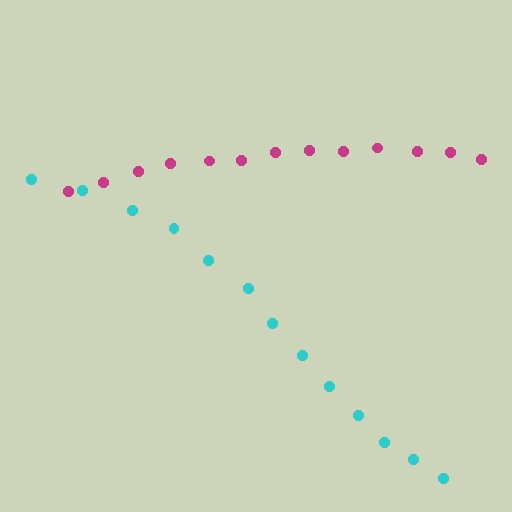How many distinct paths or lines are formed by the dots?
There are 2 distinct paths.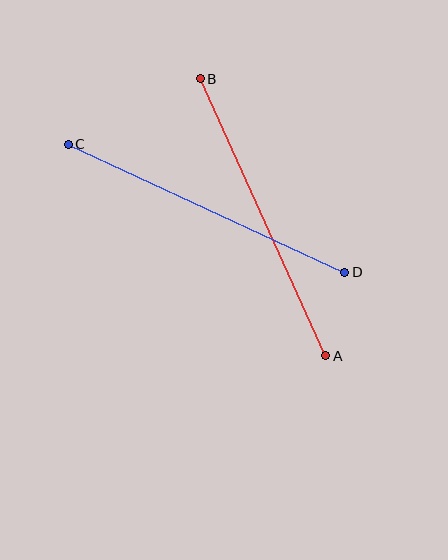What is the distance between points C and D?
The distance is approximately 305 pixels.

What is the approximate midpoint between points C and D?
The midpoint is at approximately (207, 208) pixels.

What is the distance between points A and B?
The distance is approximately 304 pixels.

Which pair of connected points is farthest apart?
Points C and D are farthest apart.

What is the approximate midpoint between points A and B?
The midpoint is at approximately (263, 217) pixels.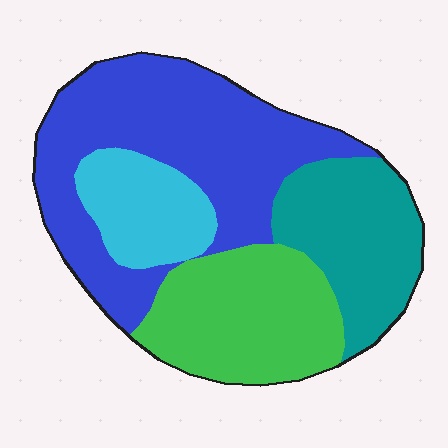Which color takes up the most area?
Blue, at roughly 40%.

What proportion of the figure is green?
Green takes up less than a quarter of the figure.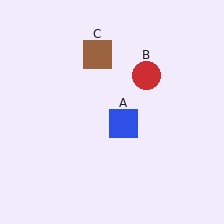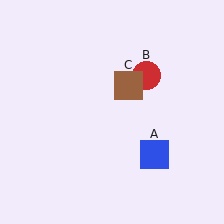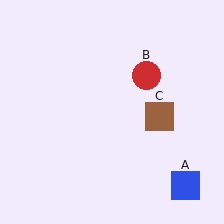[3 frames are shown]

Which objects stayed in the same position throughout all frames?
Red circle (object B) remained stationary.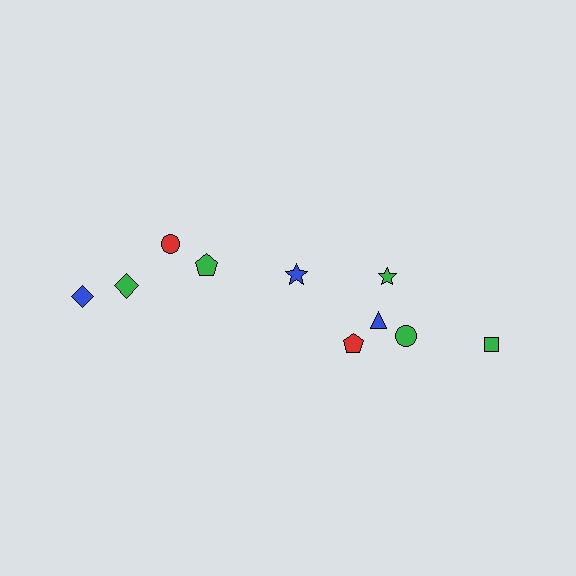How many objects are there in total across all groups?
There are 10 objects.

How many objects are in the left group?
There are 4 objects.